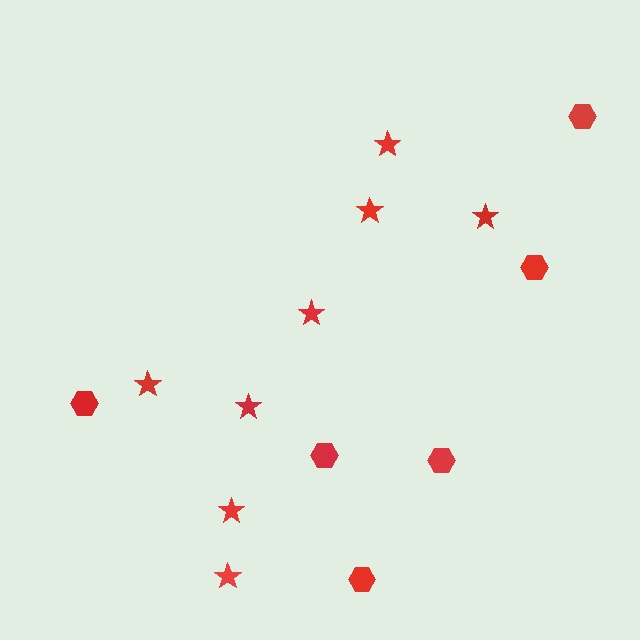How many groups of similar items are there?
There are 2 groups: one group of stars (8) and one group of hexagons (6).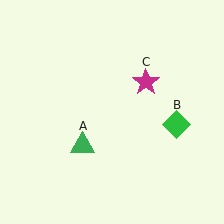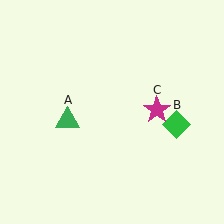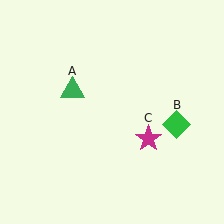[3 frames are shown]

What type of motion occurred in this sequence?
The green triangle (object A), magenta star (object C) rotated clockwise around the center of the scene.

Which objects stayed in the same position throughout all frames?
Green diamond (object B) remained stationary.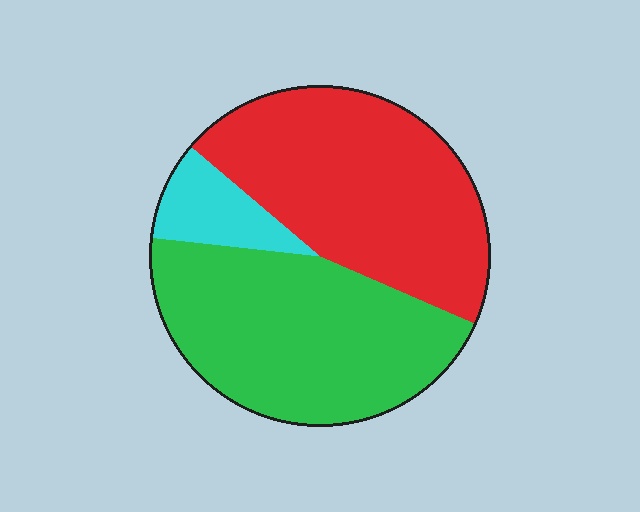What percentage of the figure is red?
Red covers around 45% of the figure.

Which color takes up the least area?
Cyan, at roughly 10%.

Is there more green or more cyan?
Green.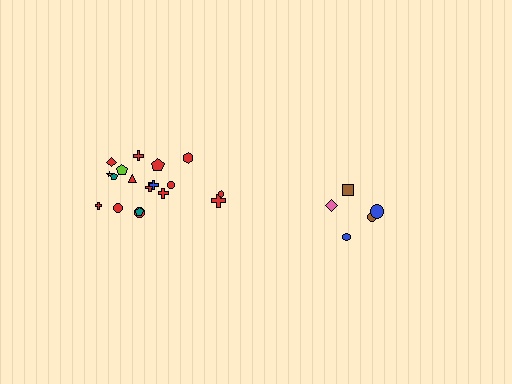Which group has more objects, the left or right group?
The left group.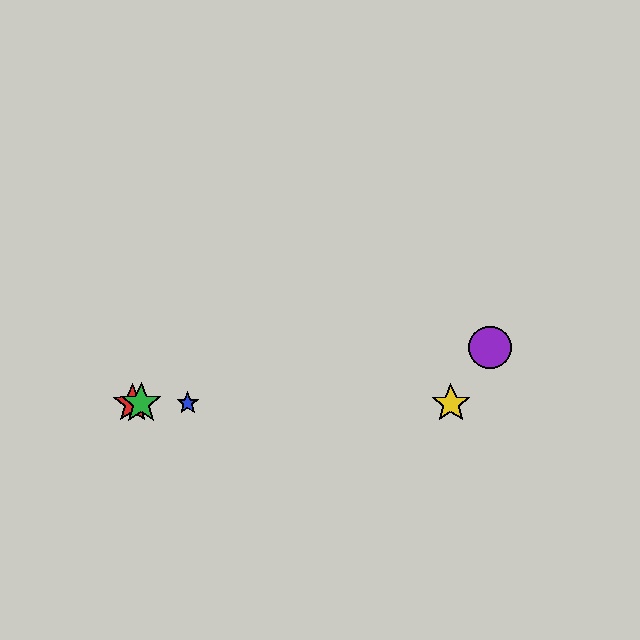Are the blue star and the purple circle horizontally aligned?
No, the blue star is at y≈403 and the purple circle is at y≈348.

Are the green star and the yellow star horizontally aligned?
Yes, both are at y≈403.